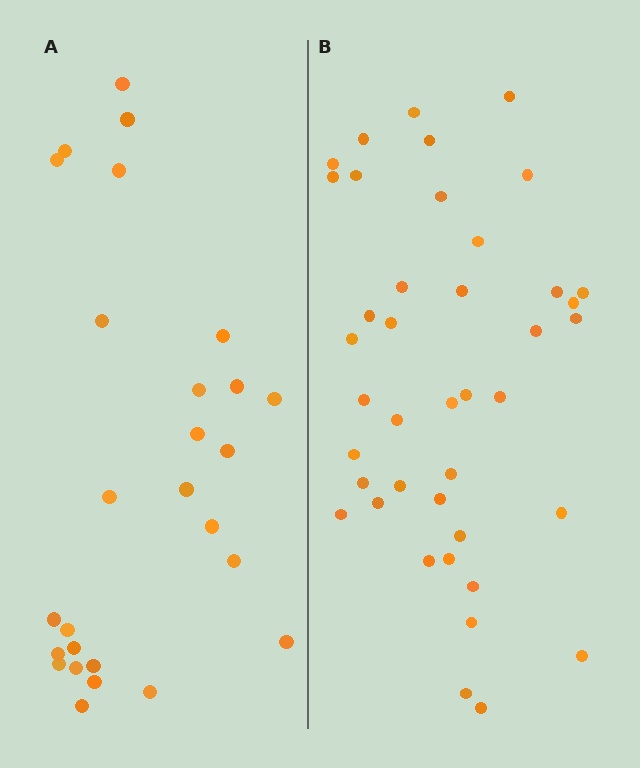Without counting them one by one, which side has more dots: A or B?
Region B (the right region) has more dots.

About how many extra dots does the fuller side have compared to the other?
Region B has approximately 15 more dots than region A.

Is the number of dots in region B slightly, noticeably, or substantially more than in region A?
Region B has substantially more. The ratio is roughly 1.5 to 1.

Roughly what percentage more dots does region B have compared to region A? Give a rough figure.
About 50% more.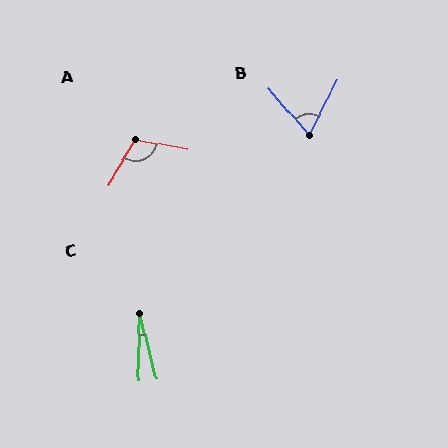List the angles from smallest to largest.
C (15°), B (69°), A (110°).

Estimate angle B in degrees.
Approximately 69 degrees.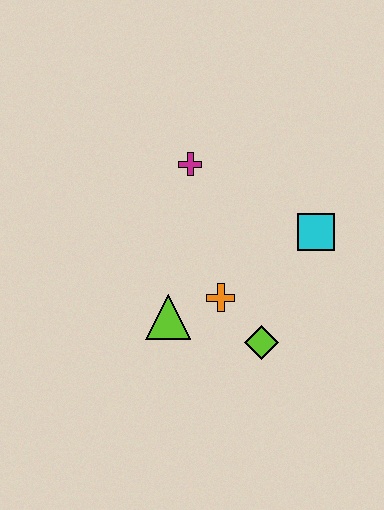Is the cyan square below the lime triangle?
No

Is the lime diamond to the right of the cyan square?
No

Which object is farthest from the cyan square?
The lime triangle is farthest from the cyan square.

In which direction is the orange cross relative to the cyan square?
The orange cross is to the left of the cyan square.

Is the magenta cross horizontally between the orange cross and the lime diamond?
No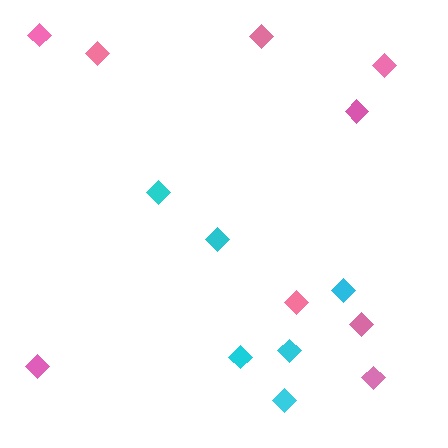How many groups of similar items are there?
There are 2 groups: one group of pink diamonds (9) and one group of cyan diamonds (6).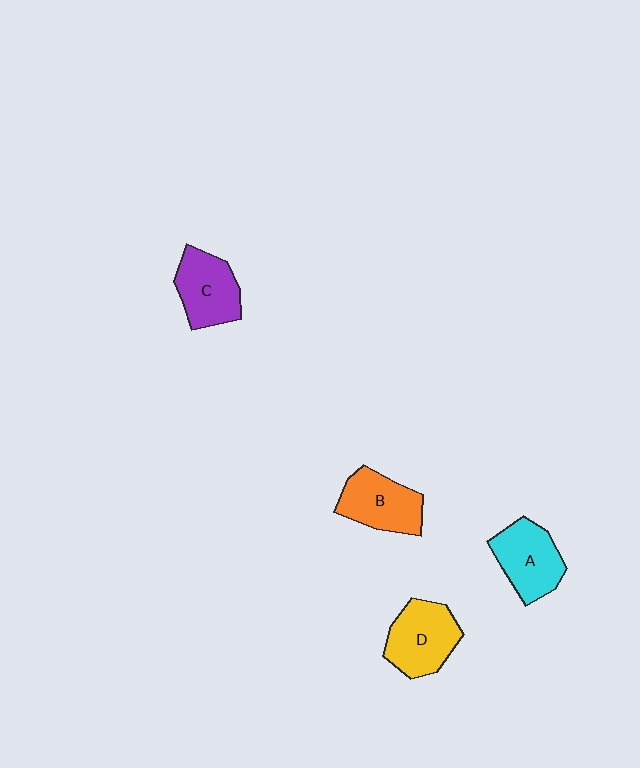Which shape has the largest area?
Shape D (yellow).